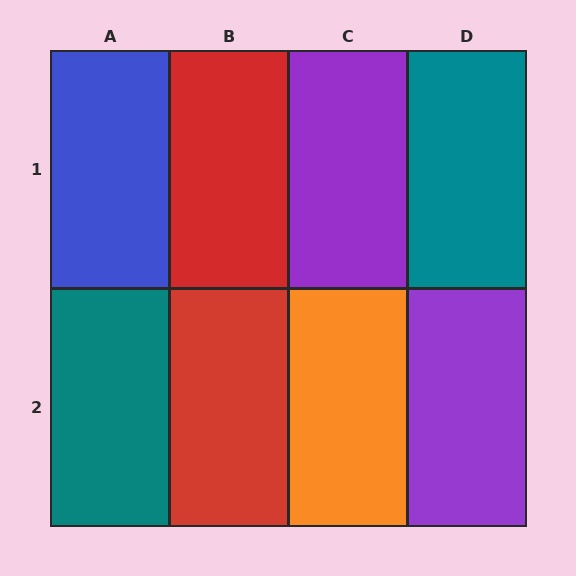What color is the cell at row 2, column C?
Orange.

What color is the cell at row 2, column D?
Purple.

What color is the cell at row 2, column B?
Red.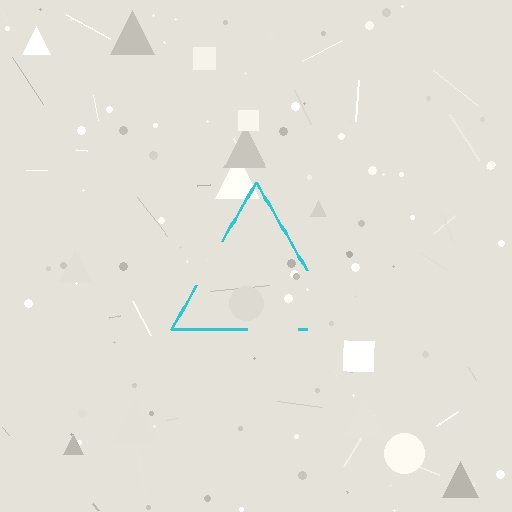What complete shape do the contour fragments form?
The contour fragments form a triangle.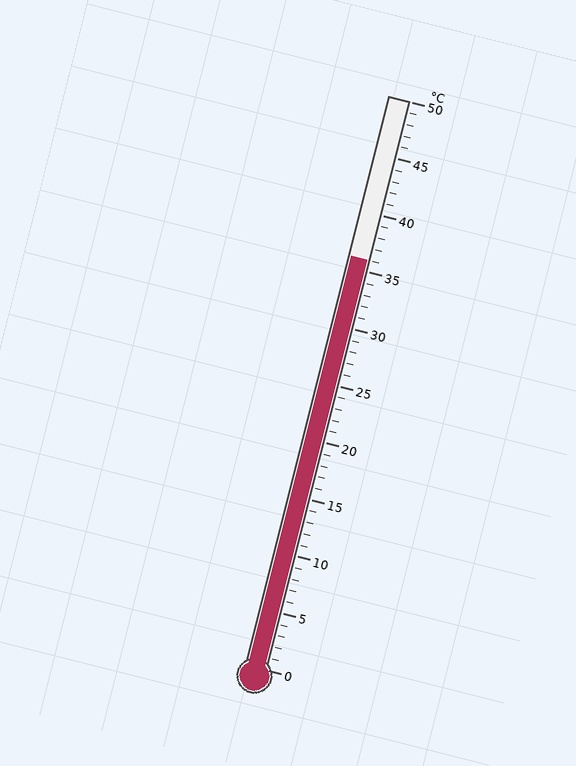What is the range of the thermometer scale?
The thermometer scale ranges from 0°C to 50°C.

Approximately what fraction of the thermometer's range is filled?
The thermometer is filled to approximately 70% of its range.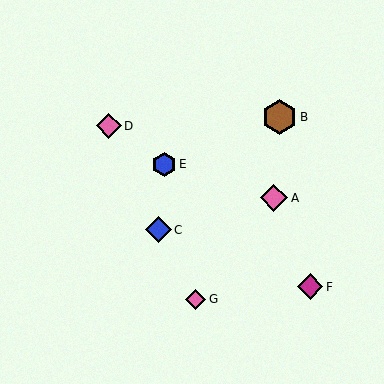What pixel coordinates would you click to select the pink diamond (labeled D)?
Click at (109, 126) to select the pink diamond D.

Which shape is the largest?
The brown hexagon (labeled B) is the largest.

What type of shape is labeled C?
Shape C is a blue diamond.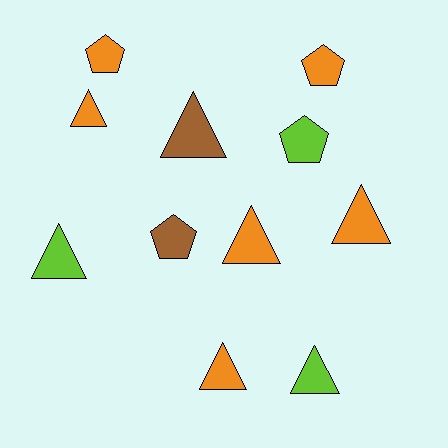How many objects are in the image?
There are 11 objects.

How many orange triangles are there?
There are 4 orange triangles.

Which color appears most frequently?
Orange, with 6 objects.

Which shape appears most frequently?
Triangle, with 7 objects.